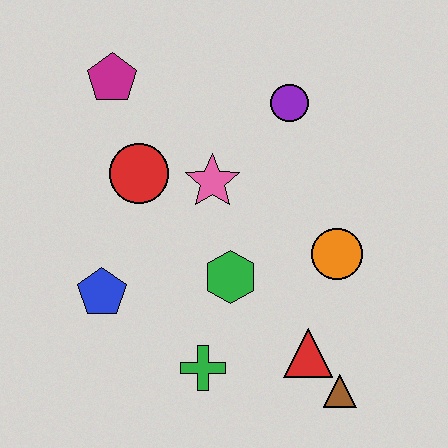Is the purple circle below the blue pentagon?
No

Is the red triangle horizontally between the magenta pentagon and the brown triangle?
Yes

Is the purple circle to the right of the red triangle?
No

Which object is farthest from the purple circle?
The brown triangle is farthest from the purple circle.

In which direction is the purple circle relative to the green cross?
The purple circle is above the green cross.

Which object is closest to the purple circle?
The pink star is closest to the purple circle.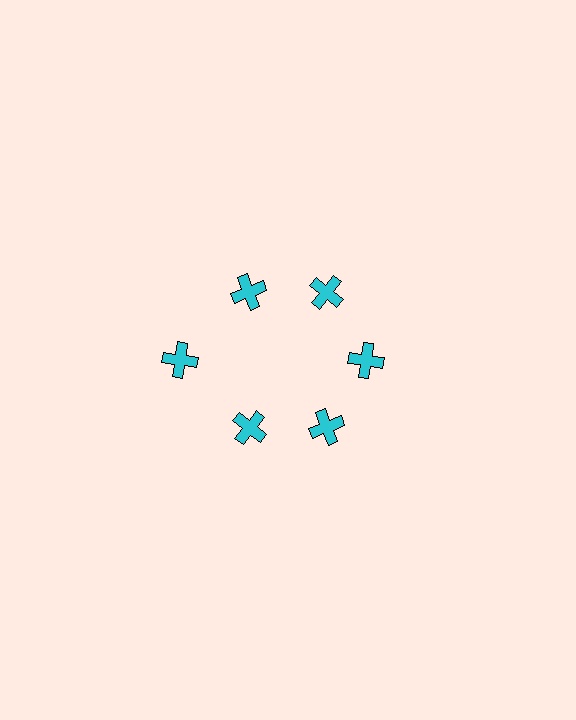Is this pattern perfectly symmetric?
No. The 6 cyan crosses are arranged in a ring, but one element near the 9 o'clock position is pushed outward from the center, breaking the 6-fold rotational symmetry.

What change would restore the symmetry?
The symmetry would be restored by moving it inward, back onto the ring so that all 6 crosses sit at equal angles and equal distance from the center.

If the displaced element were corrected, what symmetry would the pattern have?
It would have 6-fold rotational symmetry — the pattern would map onto itself every 60 degrees.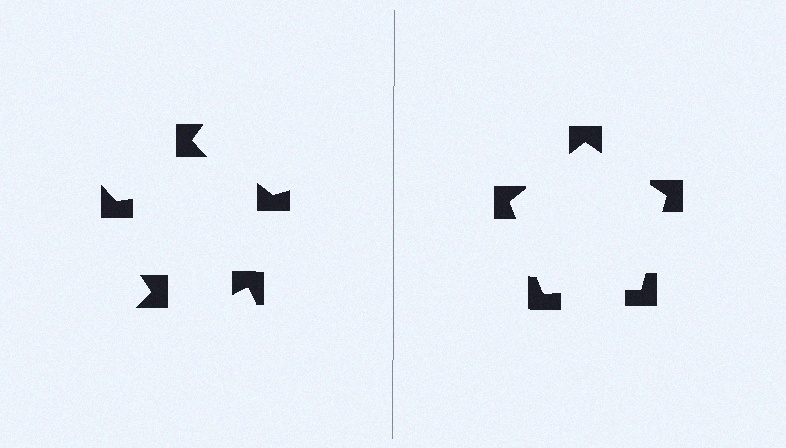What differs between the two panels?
The notched squares are positioned identically on both sides; only the wedge orientations differ. On the right they align to a pentagon; on the left they are misaligned.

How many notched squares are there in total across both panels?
10 — 5 on each side.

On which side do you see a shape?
An illusory pentagon appears on the right side. On the left side the wedge cuts are rotated, so no coherent shape forms.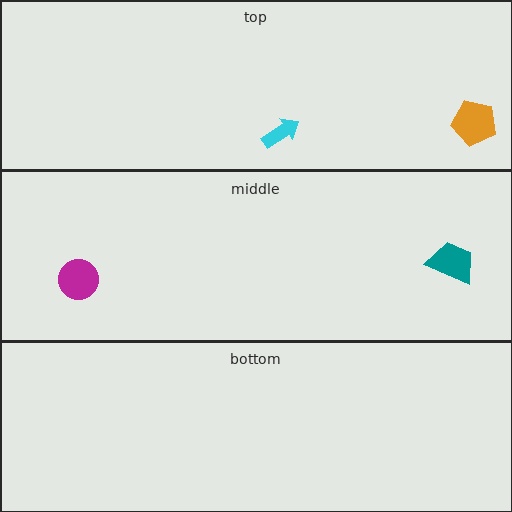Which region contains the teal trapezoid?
The middle region.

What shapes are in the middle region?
The magenta circle, the teal trapezoid.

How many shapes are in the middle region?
2.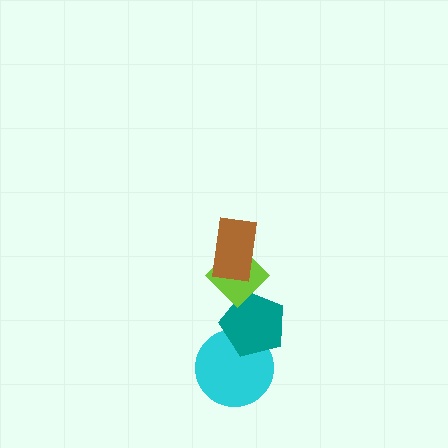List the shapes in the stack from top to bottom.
From top to bottom: the brown rectangle, the lime diamond, the teal pentagon, the cyan circle.